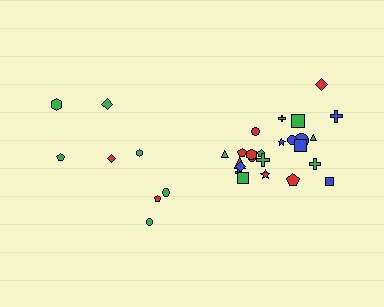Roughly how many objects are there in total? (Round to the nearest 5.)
Roughly 35 objects in total.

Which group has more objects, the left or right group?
The right group.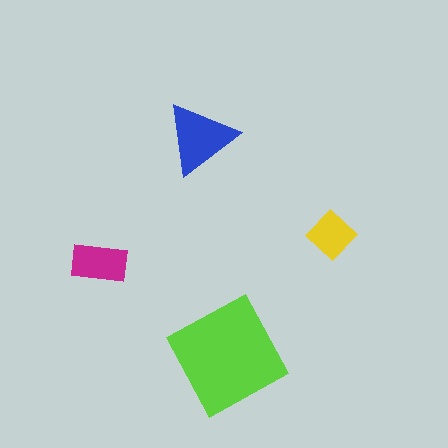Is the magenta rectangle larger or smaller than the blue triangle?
Smaller.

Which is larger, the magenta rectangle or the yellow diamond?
The magenta rectangle.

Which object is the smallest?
The yellow diamond.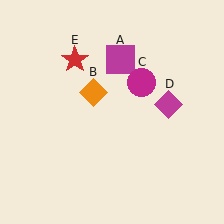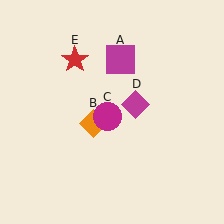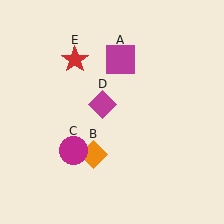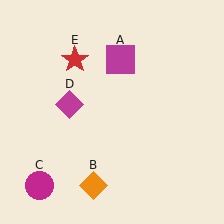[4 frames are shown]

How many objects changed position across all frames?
3 objects changed position: orange diamond (object B), magenta circle (object C), magenta diamond (object D).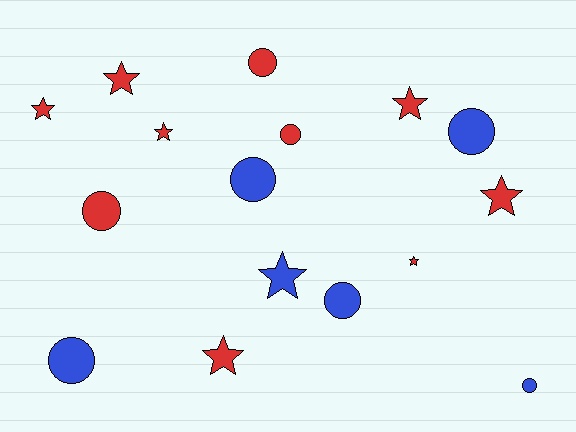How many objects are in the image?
There are 16 objects.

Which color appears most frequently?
Red, with 10 objects.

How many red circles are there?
There are 3 red circles.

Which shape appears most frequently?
Circle, with 8 objects.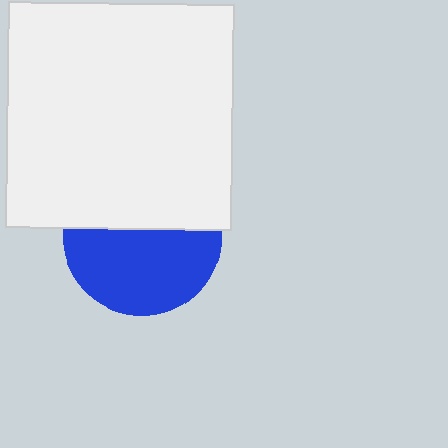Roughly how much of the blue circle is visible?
About half of it is visible (roughly 55%).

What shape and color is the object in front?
The object in front is a white square.